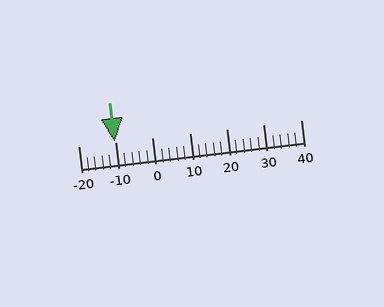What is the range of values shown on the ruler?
The ruler shows values from -20 to 40.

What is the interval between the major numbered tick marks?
The major tick marks are spaced 10 units apart.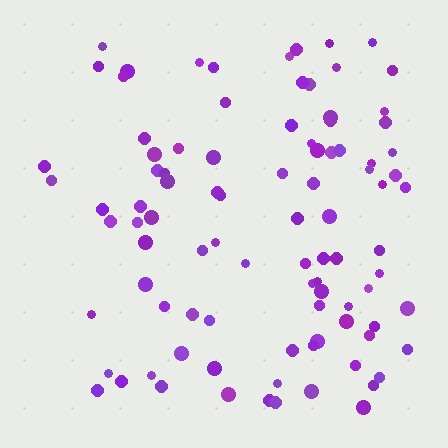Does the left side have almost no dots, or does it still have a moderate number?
Still a moderate number, just noticeably fewer than the right.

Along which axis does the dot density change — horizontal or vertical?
Horizontal.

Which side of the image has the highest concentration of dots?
The right.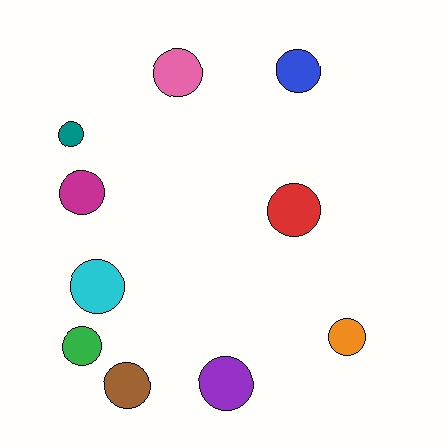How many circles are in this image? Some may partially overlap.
There are 10 circles.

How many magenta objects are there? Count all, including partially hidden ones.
There is 1 magenta object.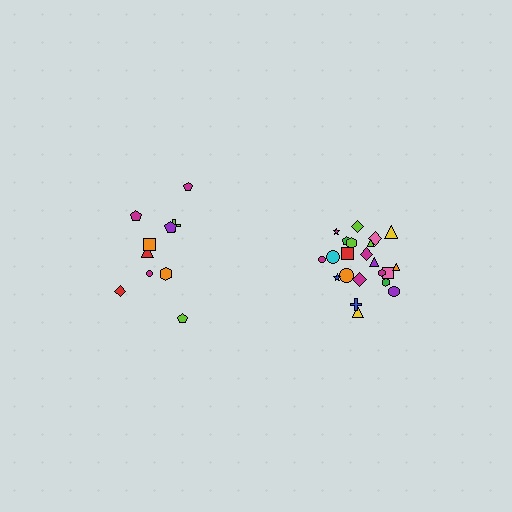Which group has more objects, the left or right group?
The right group.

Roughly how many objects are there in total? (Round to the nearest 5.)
Roughly 30 objects in total.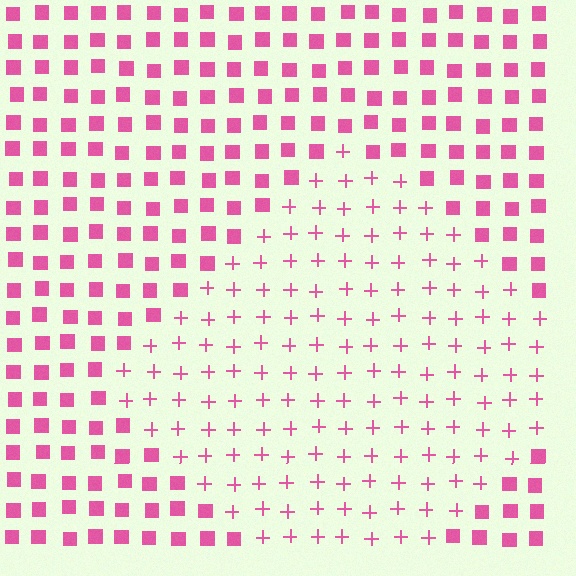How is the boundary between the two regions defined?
The boundary is defined by a change in element shape: plus signs inside vs. squares outside. All elements share the same color and spacing.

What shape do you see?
I see a diamond.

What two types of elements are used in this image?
The image uses plus signs inside the diamond region and squares outside it.